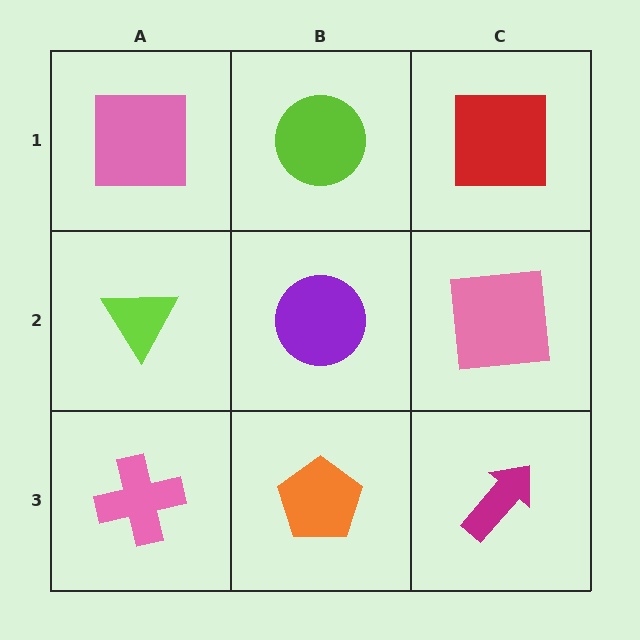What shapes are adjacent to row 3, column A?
A lime triangle (row 2, column A), an orange pentagon (row 3, column B).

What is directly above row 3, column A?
A lime triangle.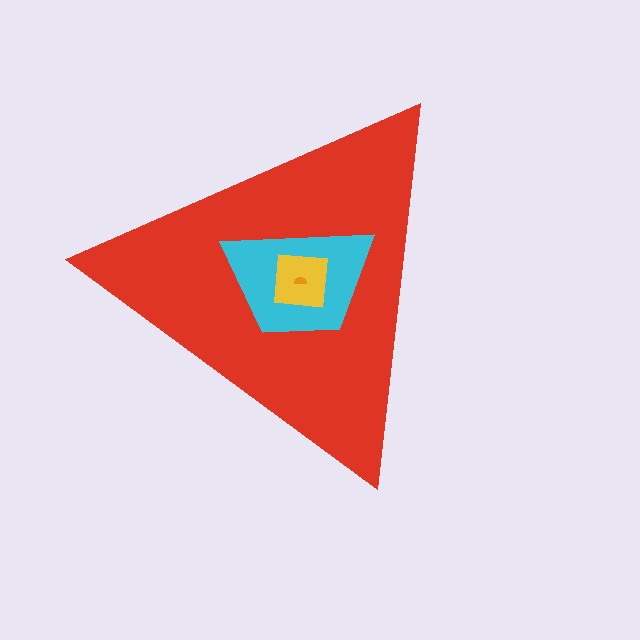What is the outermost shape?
The red triangle.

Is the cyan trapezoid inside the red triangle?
Yes.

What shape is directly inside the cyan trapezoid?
The yellow square.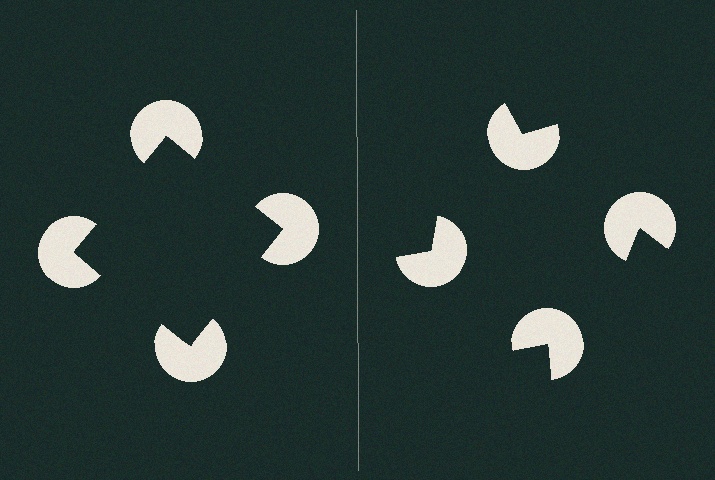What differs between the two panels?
The pac-man discs are positioned identically on both sides; only the wedge orientations differ. On the left they align to a square; on the right they are misaligned.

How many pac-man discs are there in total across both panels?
8 — 4 on each side.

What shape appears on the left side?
An illusory square.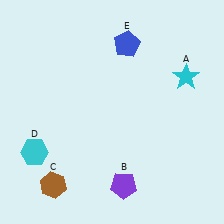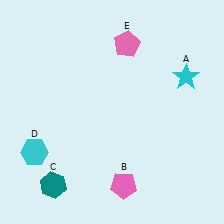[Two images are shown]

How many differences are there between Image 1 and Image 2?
There are 3 differences between the two images.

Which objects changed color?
B changed from purple to pink. C changed from brown to teal. E changed from blue to pink.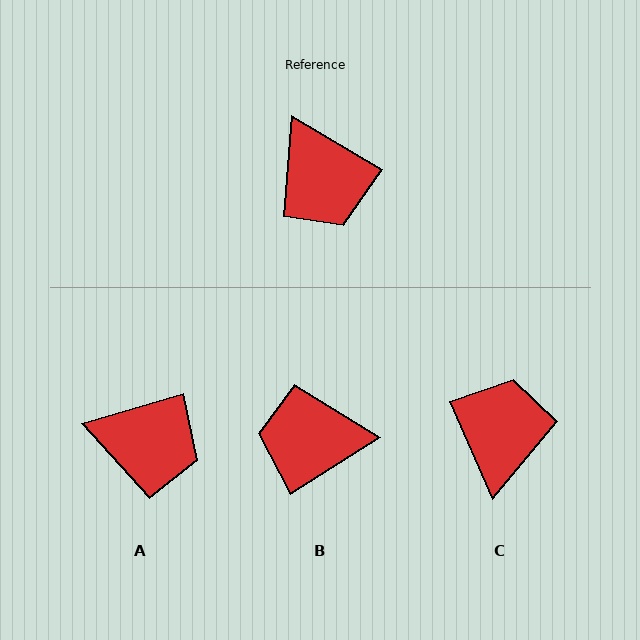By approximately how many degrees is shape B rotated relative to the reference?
Approximately 117 degrees clockwise.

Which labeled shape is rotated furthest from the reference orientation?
C, about 145 degrees away.